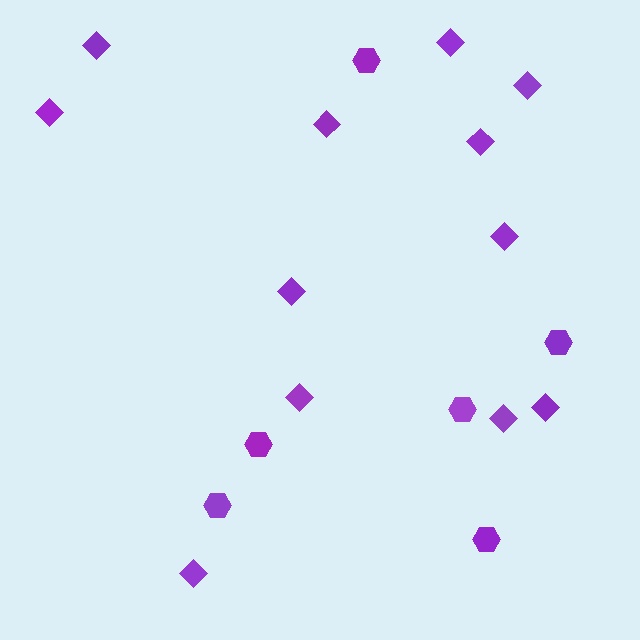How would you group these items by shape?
There are 2 groups: one group of hexagons (6) and one group of diamonds (12).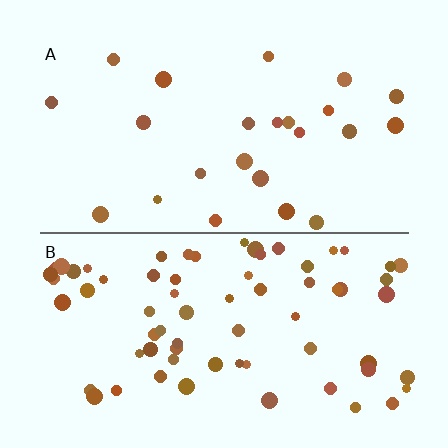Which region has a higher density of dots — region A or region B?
B (the bottom).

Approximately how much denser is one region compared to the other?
Approximately 3.0× — region B over region A.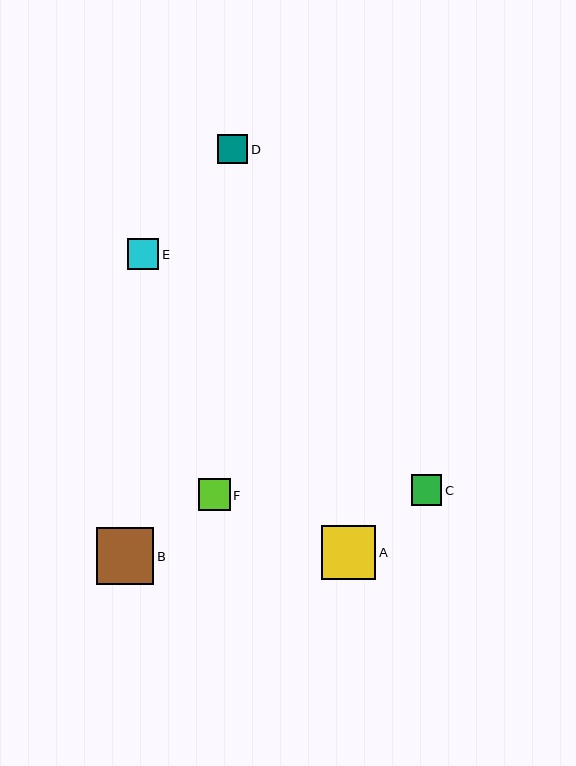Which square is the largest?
Square B is the largest with a size of approximately 57 pixels.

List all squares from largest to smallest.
From largest to smallest: B, A, F, E, C, D.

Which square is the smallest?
Square D is the smallest with a size of approximately 30 pixels.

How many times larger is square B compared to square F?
Square B is approximately 1.8 times the size of square F.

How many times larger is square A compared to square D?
Square A is approximately 1.8 times the size of square D.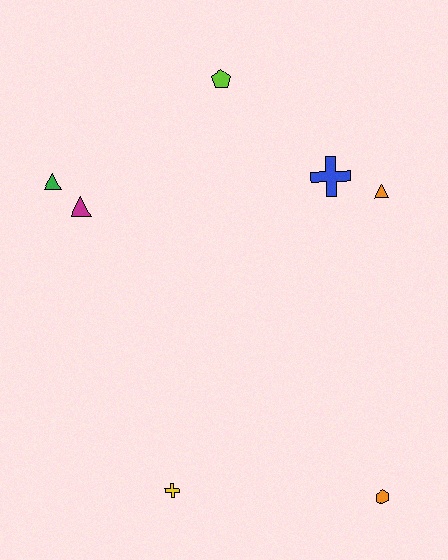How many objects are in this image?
There are 7 objects.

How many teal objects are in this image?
There are no teal objects.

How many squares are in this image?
There are no squares.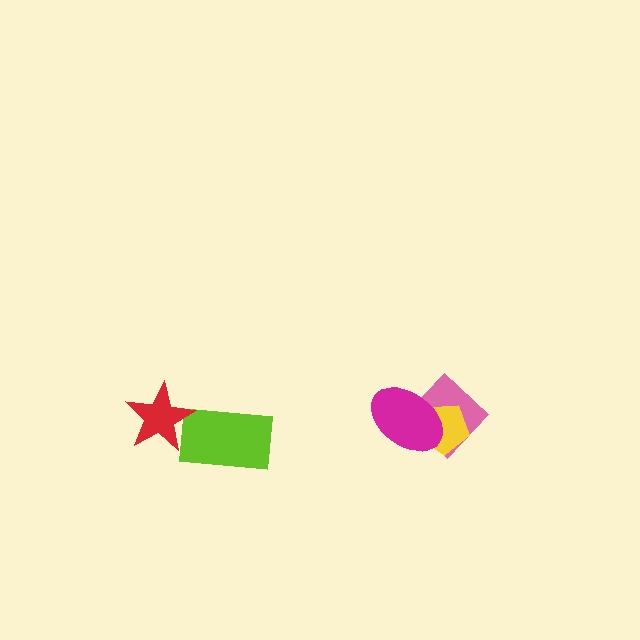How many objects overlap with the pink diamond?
2 objects overlap with the pink diamond.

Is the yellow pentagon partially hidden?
Yes, it is partially covered by another shape.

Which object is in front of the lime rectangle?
The red star is in front of the lime rectangle.